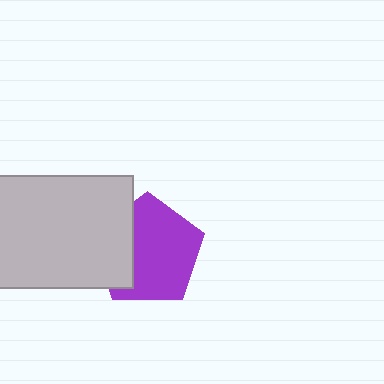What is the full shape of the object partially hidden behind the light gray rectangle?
The partially hidden object is a purple pentagon.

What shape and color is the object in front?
The object in front is a light gray rectangle.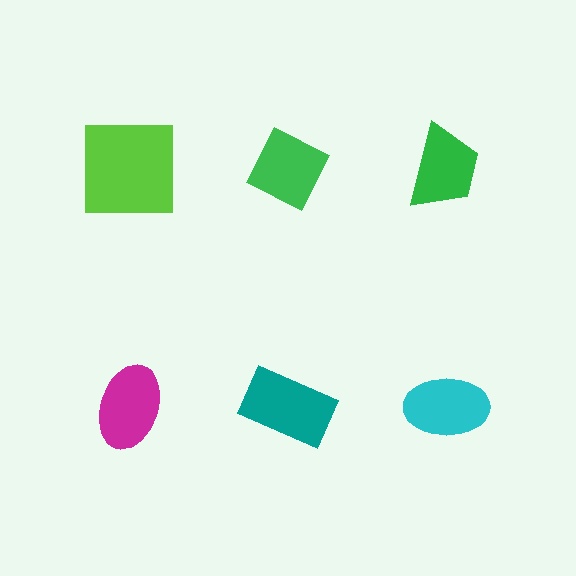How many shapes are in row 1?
3 shapes.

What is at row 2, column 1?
A magenta ellipse.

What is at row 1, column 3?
A green trapezoid.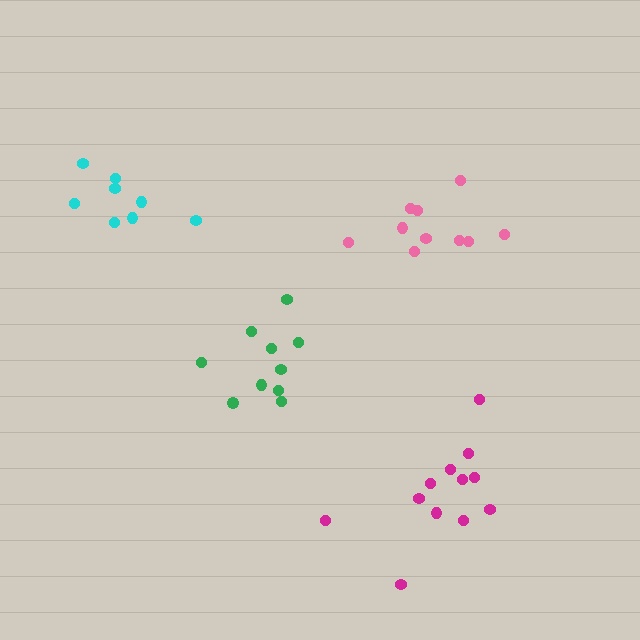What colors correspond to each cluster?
The clusters are colored: cyan, pink, green, magenta.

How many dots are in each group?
Group 1: 8 dots, Group 2: 10 dots, Group 3: 10 dots, Group 4: 12 dots (40 total).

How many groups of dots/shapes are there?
There are 4 groups.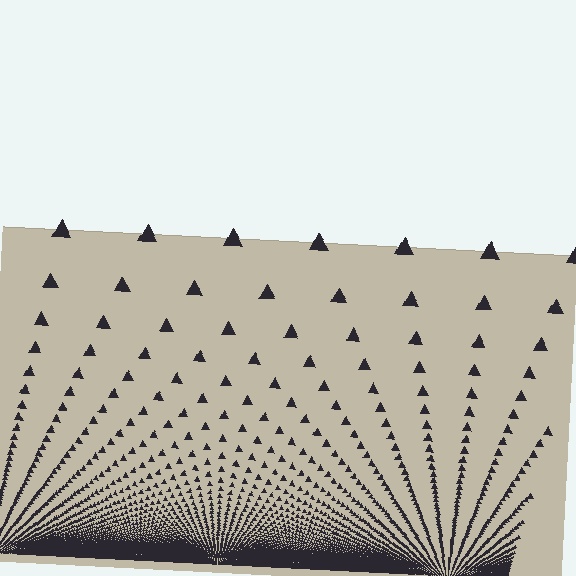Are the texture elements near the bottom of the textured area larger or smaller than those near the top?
Smaller. The gradient is inverted — elements near the bottom are smaller and denser.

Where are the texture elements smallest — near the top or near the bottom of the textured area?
Near the bottom.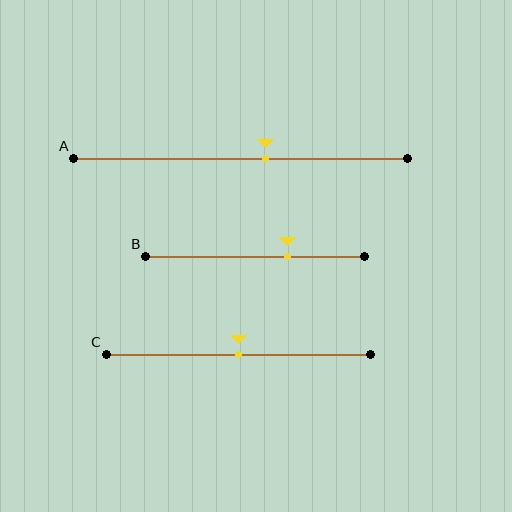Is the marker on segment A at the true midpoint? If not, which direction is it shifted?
No, the marker on segment A is shifted to the right by about 7% of the segment length.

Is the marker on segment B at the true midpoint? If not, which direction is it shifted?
No, the marker on segment B is shifted to the right by about 15% of the segment length.